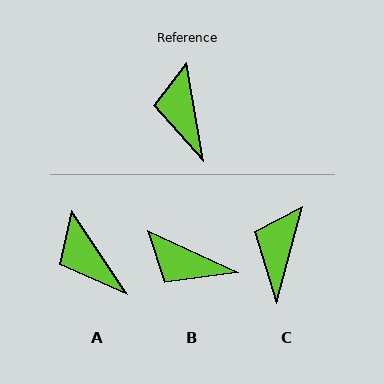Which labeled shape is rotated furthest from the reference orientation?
B, about 55 degrees away.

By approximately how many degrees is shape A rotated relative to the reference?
Approximately 24 degrees counter-clockwise.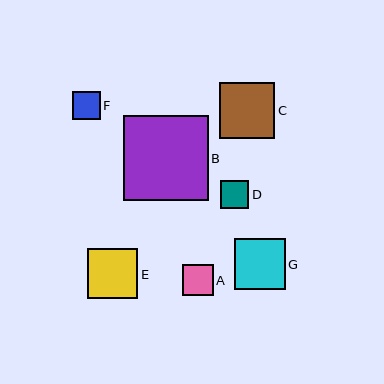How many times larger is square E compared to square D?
Square E is approximately 1.8 times the size of square D.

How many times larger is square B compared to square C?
Square B is approximately 1.5 times the size of square C.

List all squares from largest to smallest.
From largest to smallest: B, C, G, E, A, D, F.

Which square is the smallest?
Square F is the smallest with a size of approximately 28 pixels.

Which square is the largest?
Square B is the largest with a size of approximately 85 pixels.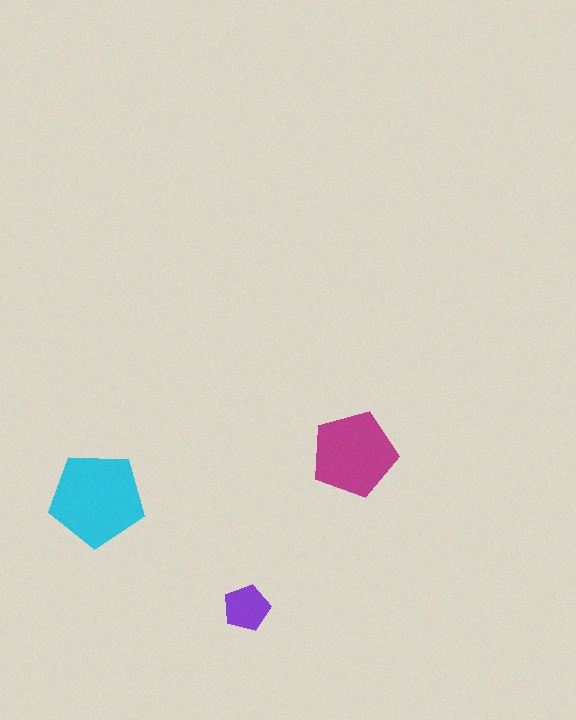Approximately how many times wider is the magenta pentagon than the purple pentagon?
About 2 times wider.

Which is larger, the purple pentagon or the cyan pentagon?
The cyan one.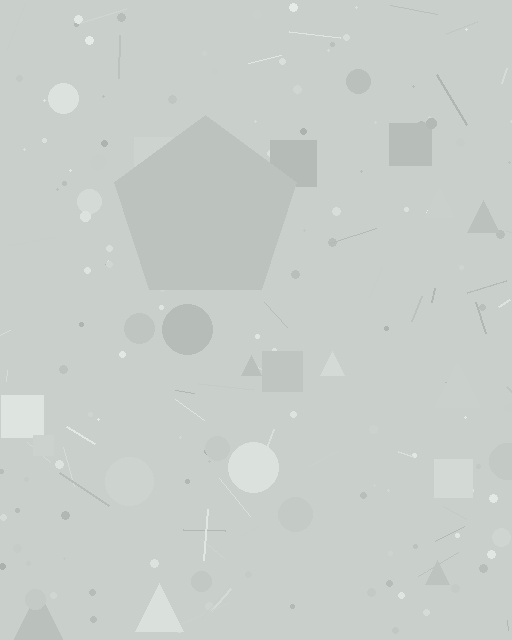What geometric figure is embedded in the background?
A pentagon is embedded in the background.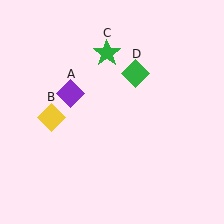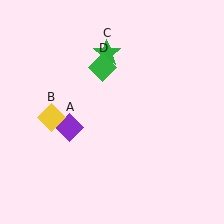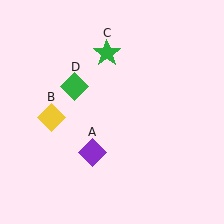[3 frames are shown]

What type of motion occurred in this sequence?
The purple diamond (object A), green diamond (object D) rotated counterclockwise around the center of the scene.